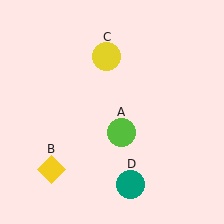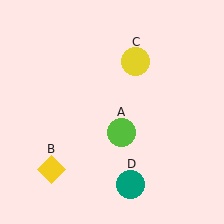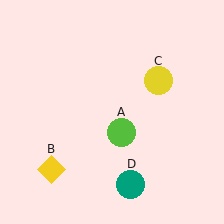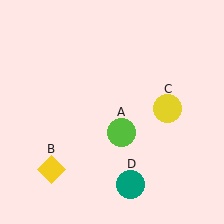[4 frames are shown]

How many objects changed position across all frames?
1 object changed position: yellow circle (object C).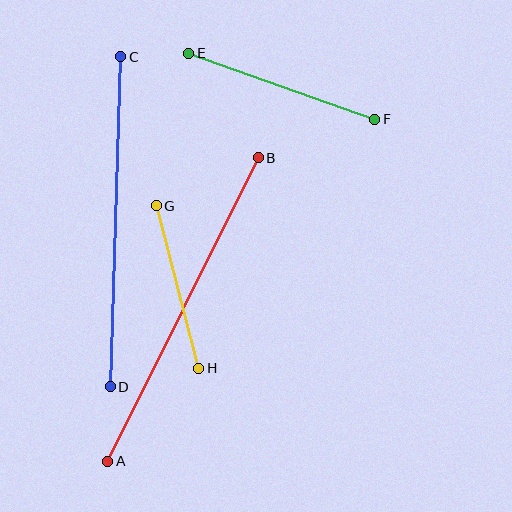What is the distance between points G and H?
The distance is approximately 168 pixels.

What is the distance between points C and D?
The distance is approximately 330 pixels.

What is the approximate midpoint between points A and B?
The midpoint is at approximately (183, 309) pixels.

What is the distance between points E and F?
The distance is approximately 197 pixels.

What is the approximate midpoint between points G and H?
The midpoint is at approximately (178, 287) pixels.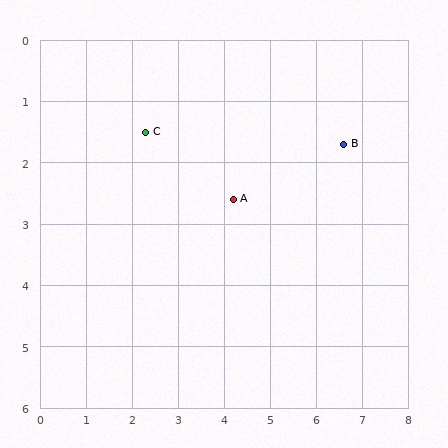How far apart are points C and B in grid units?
Points C and B are about 4.3 grid units apart.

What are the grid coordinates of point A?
Point A is at approximately (4.2, 2.6).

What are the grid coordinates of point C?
Point C is at approximately (2.3, 1.5).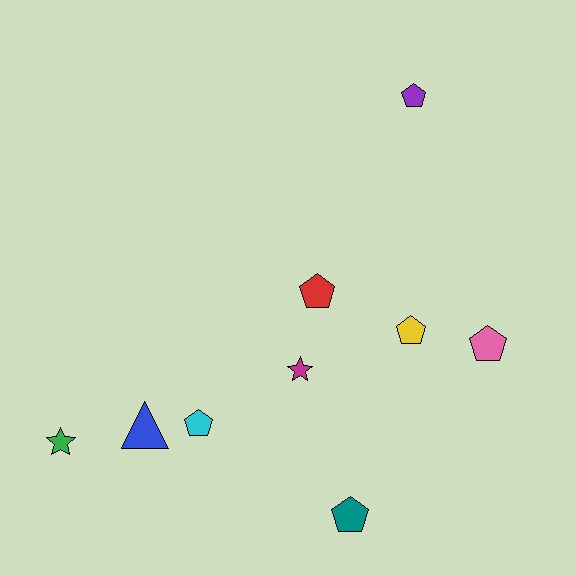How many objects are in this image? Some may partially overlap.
There are 9 objects.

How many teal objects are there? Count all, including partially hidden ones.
There is 1 teal object.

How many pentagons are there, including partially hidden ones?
There are 6 pentagons.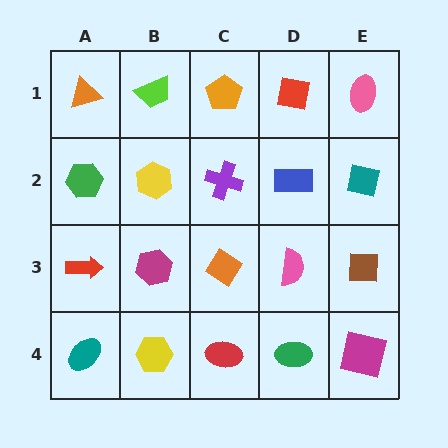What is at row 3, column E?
A brown square.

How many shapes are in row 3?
5 shapes.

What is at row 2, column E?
A teal square.